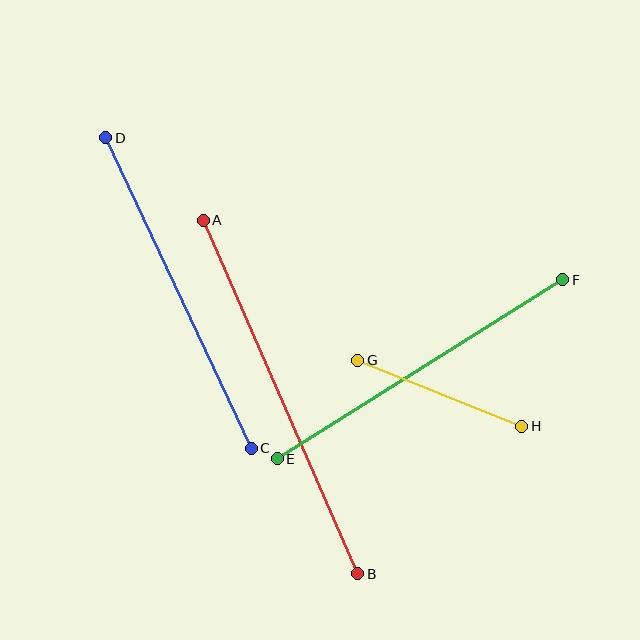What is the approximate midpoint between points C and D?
The midpoint is at approximately (178, 293) pixels.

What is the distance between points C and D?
The distance is approximately 343 pixels.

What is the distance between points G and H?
The distance is approximately 177 pixels.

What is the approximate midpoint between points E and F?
The midpoint is at approximately (420, 369) pixels.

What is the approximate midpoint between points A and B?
The midpoint is at approximately (280, 397) pixels.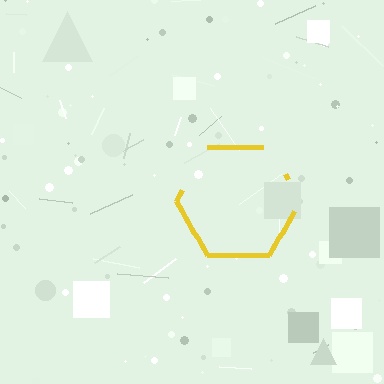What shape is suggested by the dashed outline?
The dashed outline suggests a hexagon.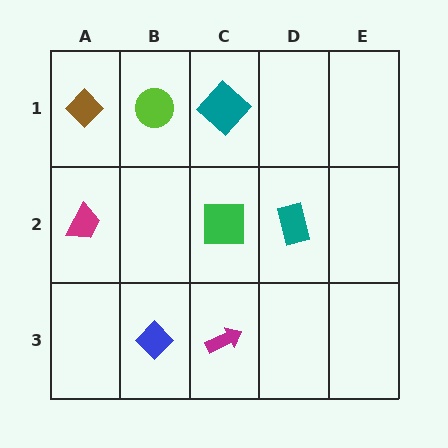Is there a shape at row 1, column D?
No, that cell is empty.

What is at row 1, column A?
A brown diamond.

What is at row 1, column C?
A teal diamond.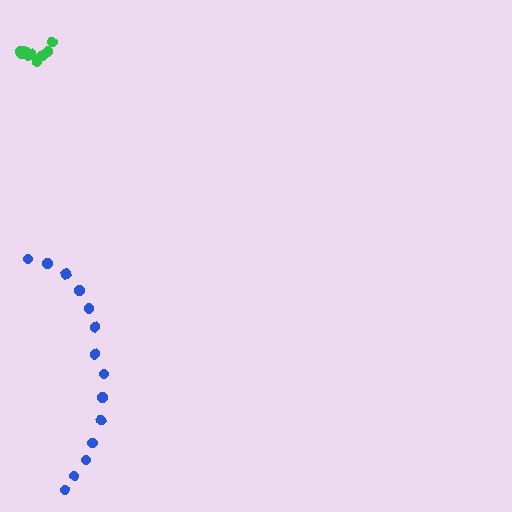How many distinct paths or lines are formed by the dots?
There are 2 distinct paths.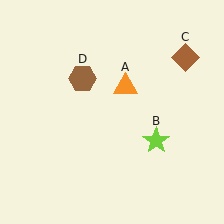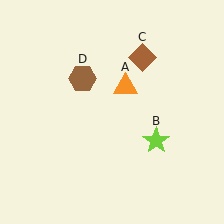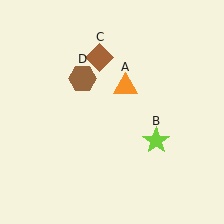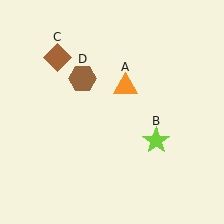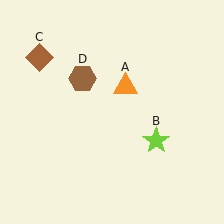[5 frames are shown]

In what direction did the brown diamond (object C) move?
The brown diamond (object C) moved left.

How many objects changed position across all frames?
1 object changed position: brown diamond (object C).